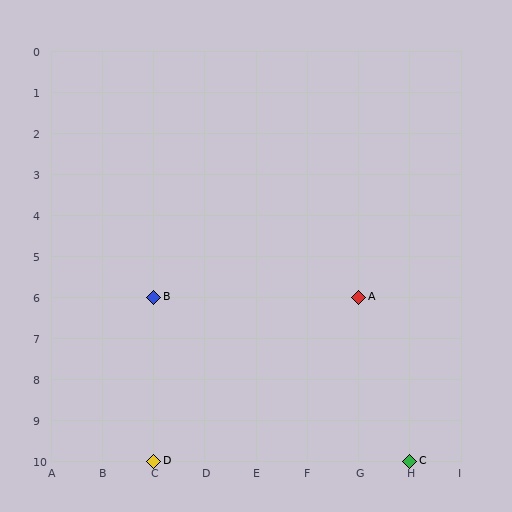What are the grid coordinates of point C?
Point C is at grid coordinates (H, 10).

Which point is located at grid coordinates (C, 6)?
Point B is at (C, 6).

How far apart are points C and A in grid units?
Points C and A are 1 column and 4 rows apart (about 4.1 grid units diagonally).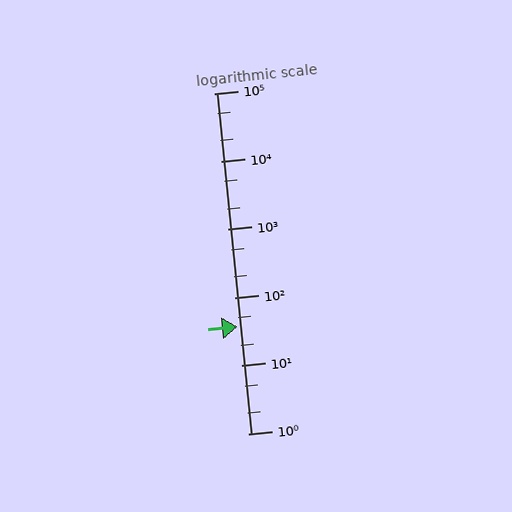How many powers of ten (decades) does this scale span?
The scale spans 5 decades, from 1 to 100000.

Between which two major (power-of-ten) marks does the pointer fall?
The pointer is between 10 and 100.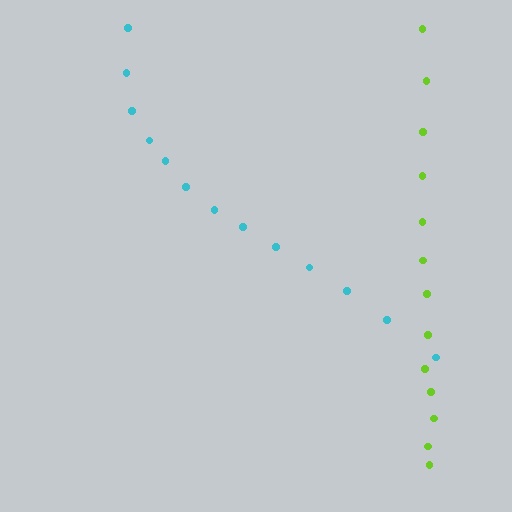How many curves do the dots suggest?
There are 2 distinct paths.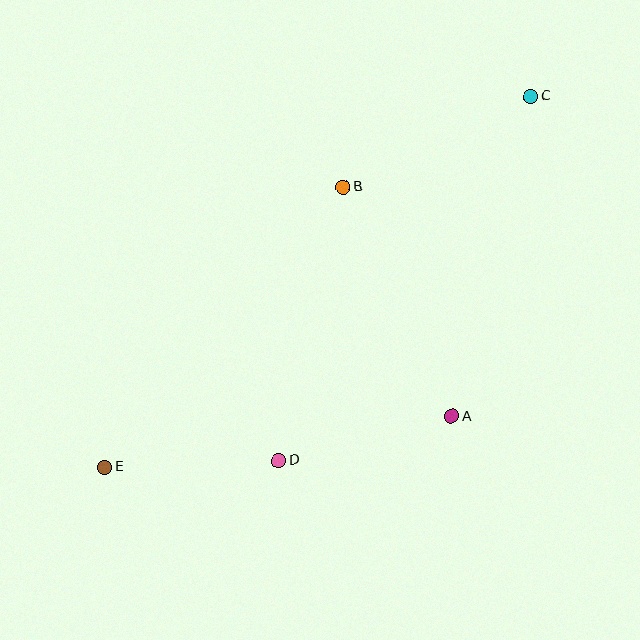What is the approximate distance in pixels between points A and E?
The distance between A and E is approximately 351 pixels.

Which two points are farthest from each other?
Points C and E are farthest from each other.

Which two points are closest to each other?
Points D and E are closest to each other.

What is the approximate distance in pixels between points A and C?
The distance between A and C is approximately 329 pixels.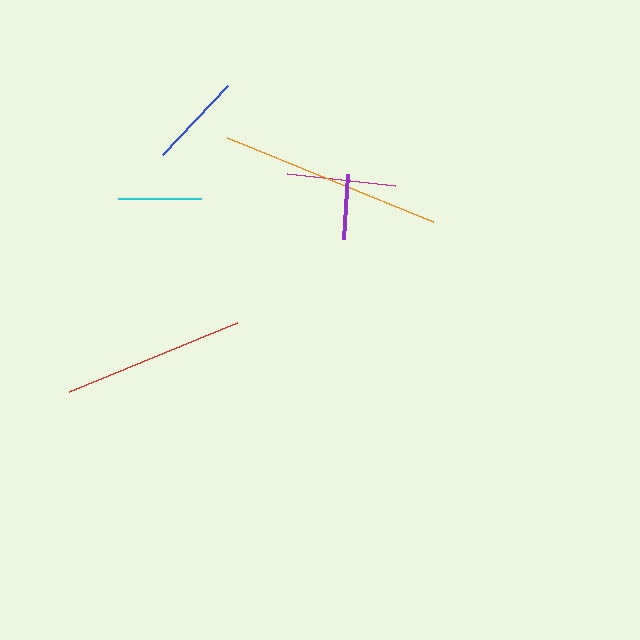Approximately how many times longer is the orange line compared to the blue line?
The orange line is approximately 2.3 times the length of the blue line.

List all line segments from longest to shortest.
From longest to shortest: orange, red, magenta, blue, cyan, purple.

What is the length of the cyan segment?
The cyan segment is approximately 82 pixels long.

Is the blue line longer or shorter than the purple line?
The blue line is longer than the purple line.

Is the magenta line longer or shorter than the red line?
The red line is longer than the magenta line.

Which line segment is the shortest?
The purple line is the shortest at approximately 66 pixels.